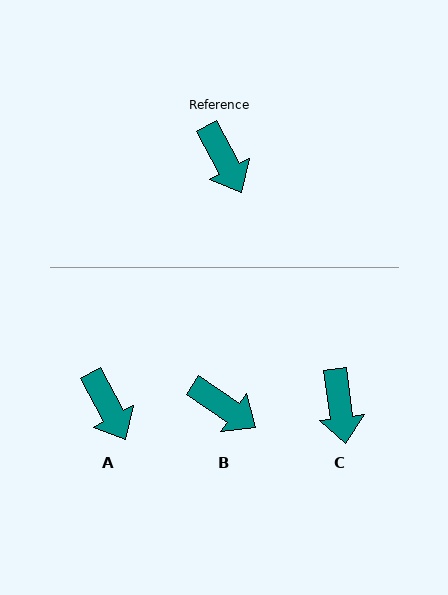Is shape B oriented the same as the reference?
No, it is off by about 28 degrees.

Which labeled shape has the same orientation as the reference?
A.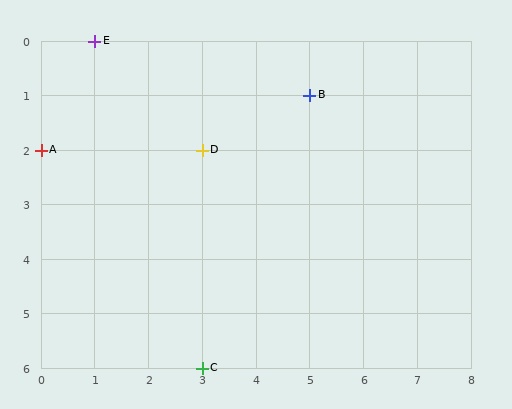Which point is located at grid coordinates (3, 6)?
Point C is at (3, 6).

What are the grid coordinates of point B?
Point B is at grid coordinates (5, 1).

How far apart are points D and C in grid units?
Points D and C are 4 rows apart.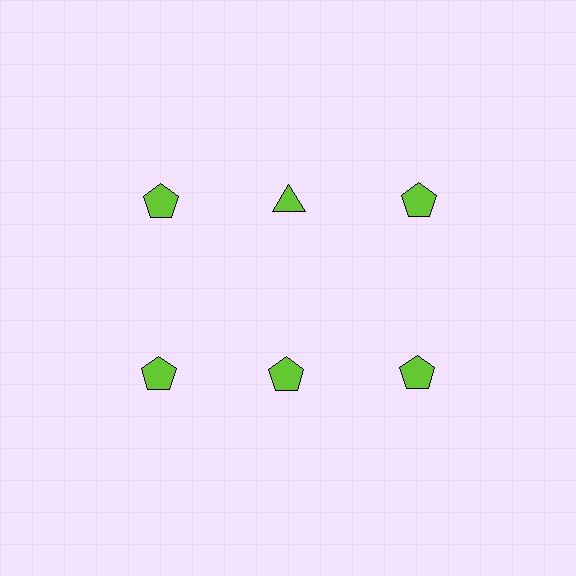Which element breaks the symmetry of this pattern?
The lime triangle in the top row, second from left column breaks the symmetry. All other shapes are lime pentagons.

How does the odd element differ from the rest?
It has a different shape: triangle instead of pentagon.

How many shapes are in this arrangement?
There are 6 shapes arranged in a grid pattern.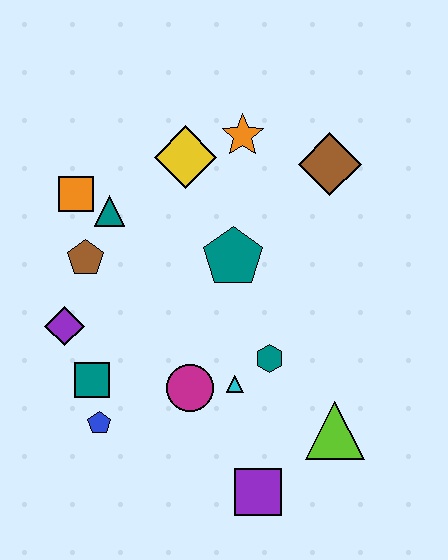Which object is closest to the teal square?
The blue pentagon is closest to the teal square.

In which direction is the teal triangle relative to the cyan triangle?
The teal triangle is above the cyan triangle.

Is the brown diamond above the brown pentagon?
Yes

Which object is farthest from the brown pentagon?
The lime triangle is farthest from the brown pentagon.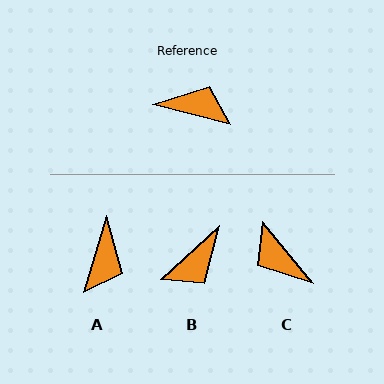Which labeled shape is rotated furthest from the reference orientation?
C, about 144 degrees away.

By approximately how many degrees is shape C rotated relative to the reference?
Approximately 144 degrees counter-clockwise.